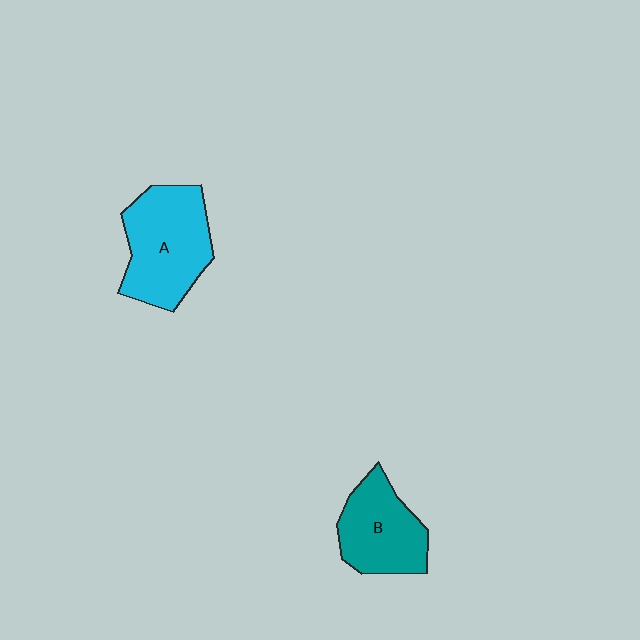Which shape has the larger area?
Shape A (cyan).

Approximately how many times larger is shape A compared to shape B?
Approximately 1.3 times.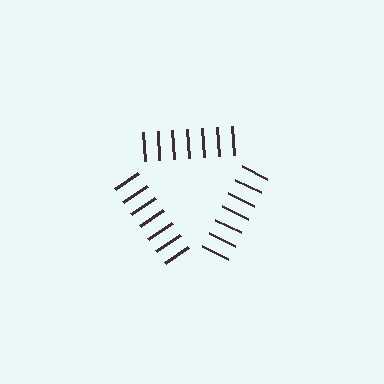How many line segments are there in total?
21 — 7 along each of the 3 edges.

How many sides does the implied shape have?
3 sides — the line-ends trace a triangle.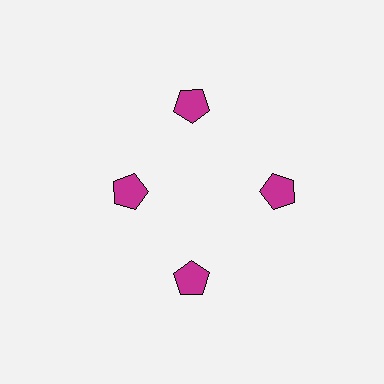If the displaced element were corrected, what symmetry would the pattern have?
It would have 4-fold rotational symmetry — the pattern would map onto itself every 90 degrees.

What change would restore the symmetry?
The symmetry would be restored by moving it outward, back onto the ring so that all 4 pentagons sit at equal angles and equal distance from the center.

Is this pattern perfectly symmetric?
No. The 4 magenta pentagons are arranged in a ring, but one element near the 9 o'clock position is pulled inward toward the center, breaking the 4-fold rotational symmetry.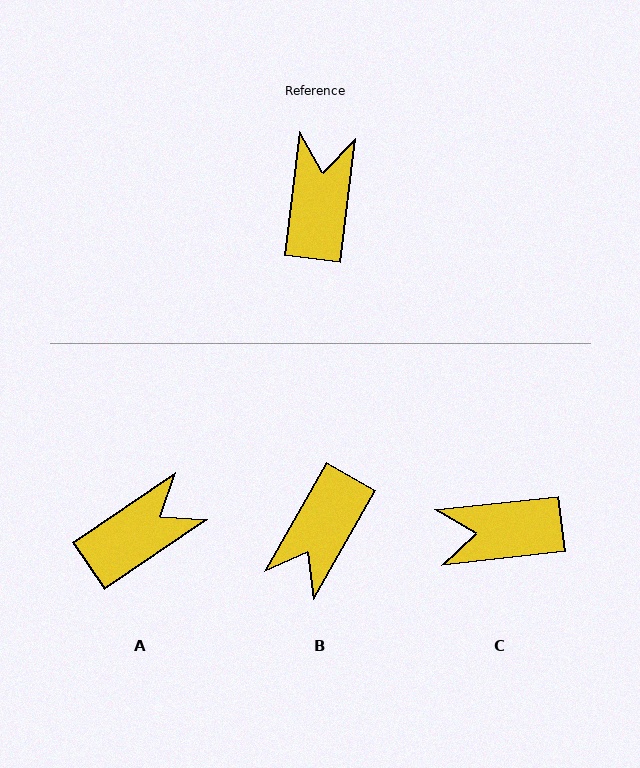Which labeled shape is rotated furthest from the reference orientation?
B, about 158 degrees away.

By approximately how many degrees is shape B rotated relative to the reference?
Approximately 158 degrees counter-clockwise.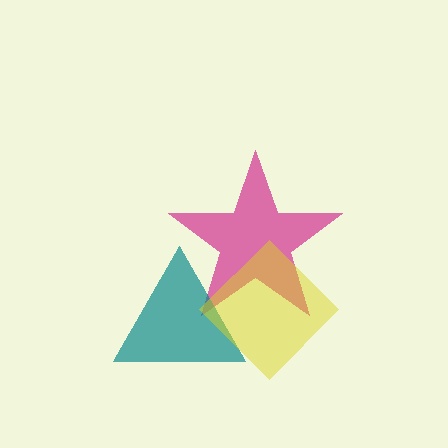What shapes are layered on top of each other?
The layered shapes are: a magenta star, a teal triangle, a yellow diamond.